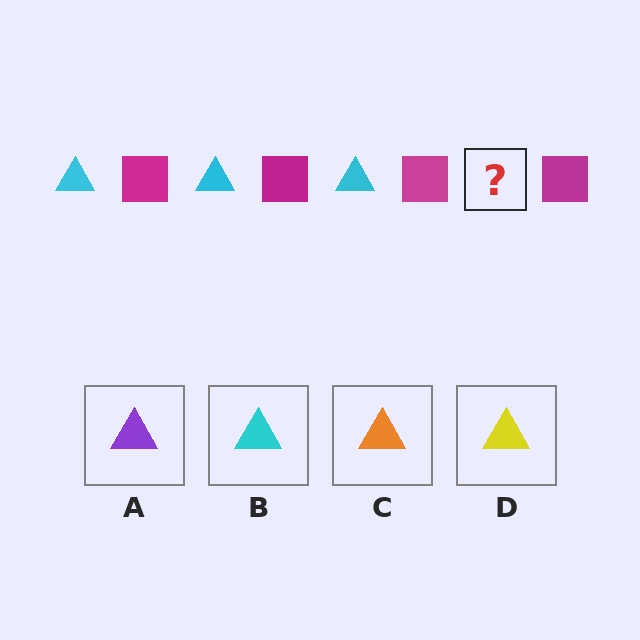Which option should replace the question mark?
Option B.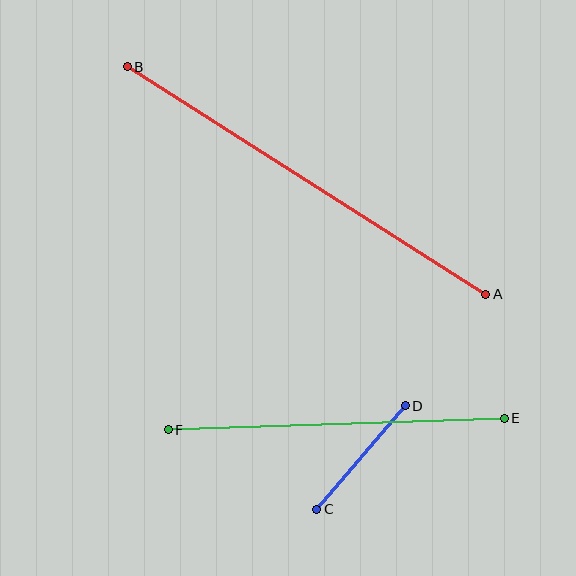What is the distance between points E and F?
The distance is approximately 336 pixels.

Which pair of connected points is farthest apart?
Points A and B are farthest apart.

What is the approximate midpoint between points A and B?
The midpoint is at approximately (306, 180) pixels.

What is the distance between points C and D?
The distance is approximately 136 pixels.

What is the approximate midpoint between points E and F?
The midpoint is at approximately (336, 424) pixels.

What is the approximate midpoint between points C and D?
The midpoint is at approximately (361, 458) pixels.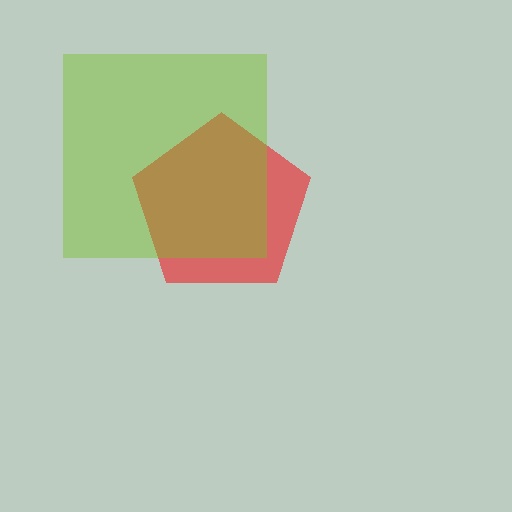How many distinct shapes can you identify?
There are 2 distinct shapes: a red pentagon, a lime square.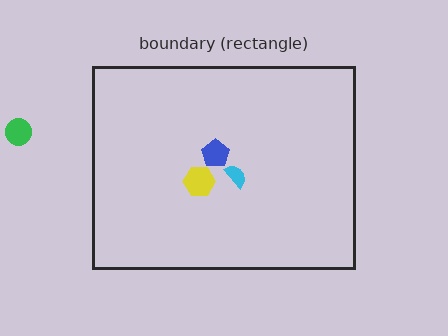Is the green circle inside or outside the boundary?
Outside.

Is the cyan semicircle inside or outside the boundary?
Inside.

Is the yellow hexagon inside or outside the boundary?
Inside.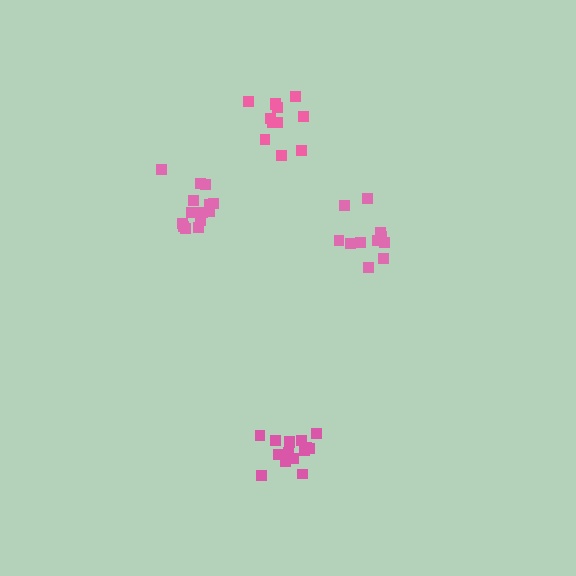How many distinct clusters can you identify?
There are 4 distinct clusters.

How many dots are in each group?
Group 1: 12 dots, Group 2: 11 dots, Group 3: 14 dots, Group 4: 15 dots (52 total).